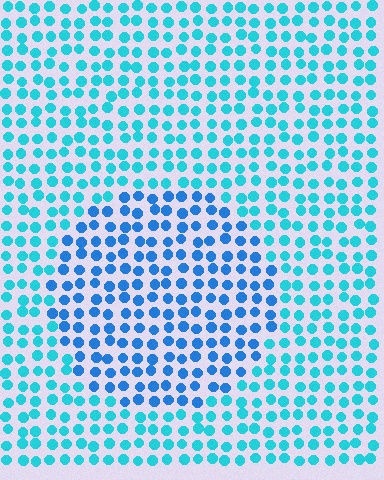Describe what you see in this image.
The image is filled with small cyan elements in a uniform arrangement. A circle-shaped region is visible where the elements are tinted to a slightly different hue, forming a subtle color boundary.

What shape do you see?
I see a circle.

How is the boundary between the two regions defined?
The boundary is defined purely by a slight shift in hue (about 28 degrees). Spacing, size, and orientation are identical on both sides.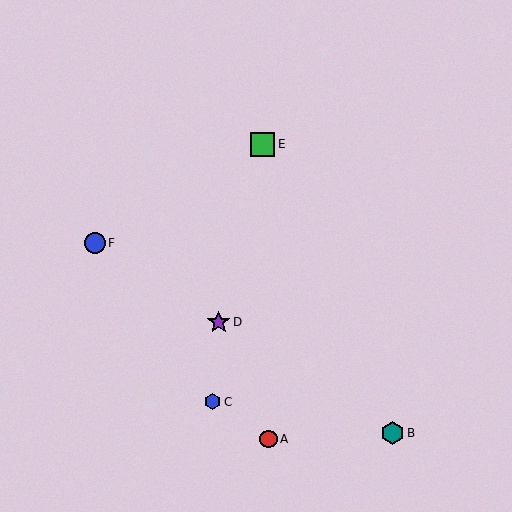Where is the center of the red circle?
The center of the red circle is at (269, 439).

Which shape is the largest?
The green square (labeled E) is the largest.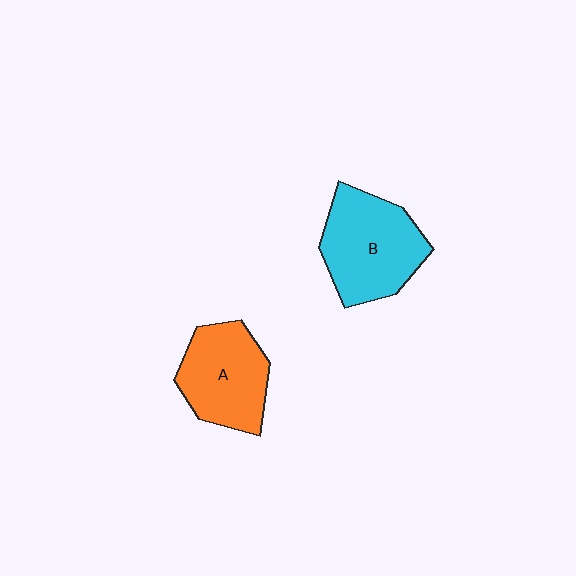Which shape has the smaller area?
Shape A (orange).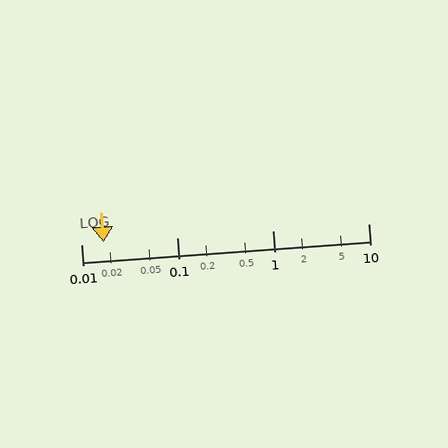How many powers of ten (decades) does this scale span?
The scale spans 3 decades, from 0.01 to 10.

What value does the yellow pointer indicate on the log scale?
The pointer indicates approximately 0.017.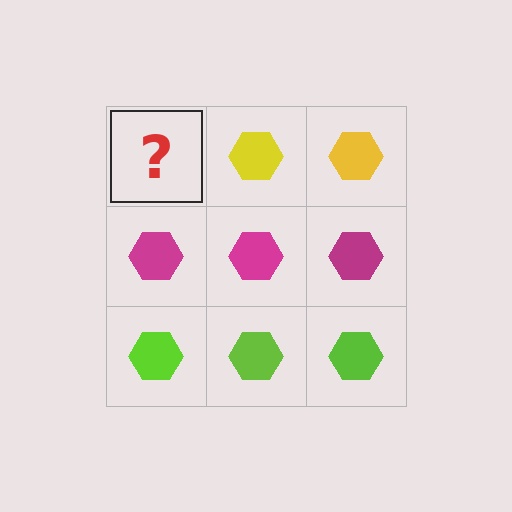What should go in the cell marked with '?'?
The missing cell should contain a yellow hexagon.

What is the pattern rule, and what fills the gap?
The rule is that each row has a consistent color. The gap should be filled with a yellow hexagon.